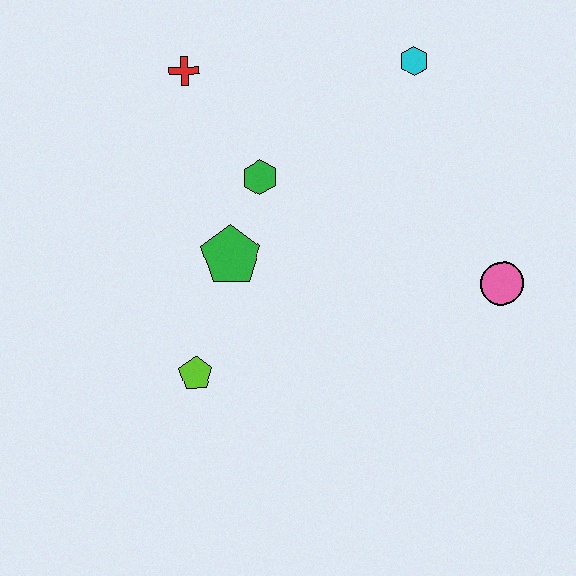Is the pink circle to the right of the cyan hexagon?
Yes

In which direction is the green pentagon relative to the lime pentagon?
The green pentagon is above the lime pentagon.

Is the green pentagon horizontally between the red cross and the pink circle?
Yes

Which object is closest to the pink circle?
The cyan hexagon is closest to the pink circle.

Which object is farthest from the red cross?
The pink circle is farthest from the red cross.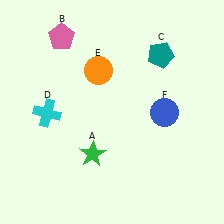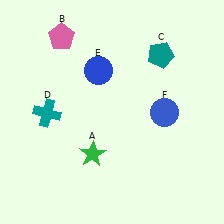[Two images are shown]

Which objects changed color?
D changed from cyan to teal. E changed from orange to blue.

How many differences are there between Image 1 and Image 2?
There are 2 differences between the two images.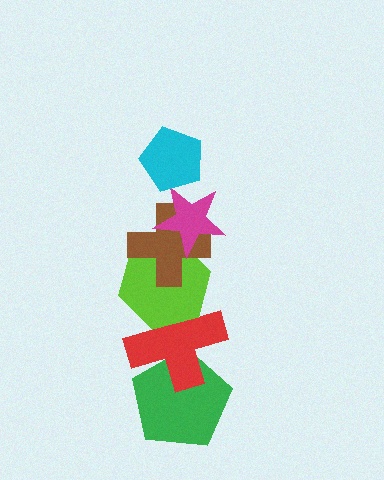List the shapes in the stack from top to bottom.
From top to bottom: the cyan pentagon, the magenta star, the brown cross, the lime hexagon, the red cross, the green pentagon.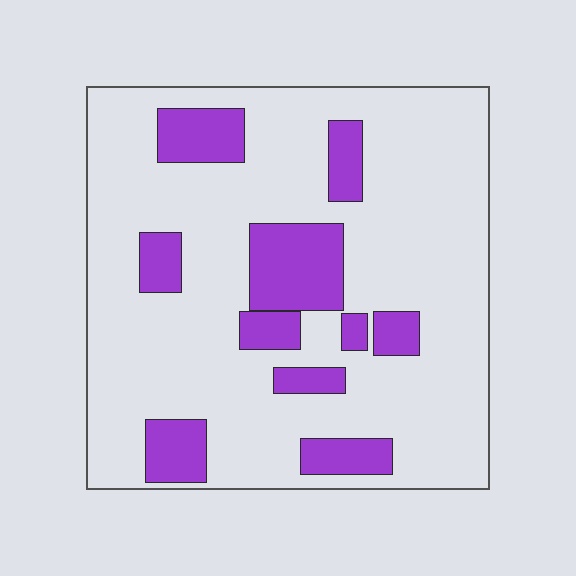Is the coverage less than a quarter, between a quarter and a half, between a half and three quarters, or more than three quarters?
Less than a quarter.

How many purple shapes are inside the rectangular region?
10.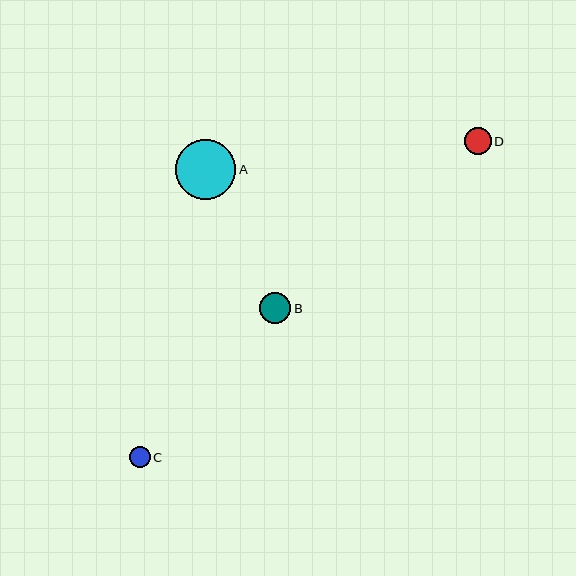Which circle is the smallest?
Circle C is the smallest with a size of approximately 20 pixels.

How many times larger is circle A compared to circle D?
Circle A is approximately 2.2 times the size of circle D.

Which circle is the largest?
Circle A is the largest with a size of approximately 60 pixels.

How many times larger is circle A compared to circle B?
Circle A is approximately 1.9 times the size of circle B.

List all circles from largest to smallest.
From largest to smallest: A, B, D, C.